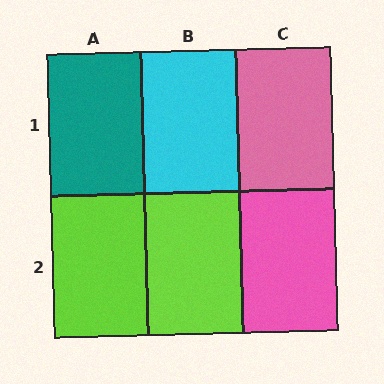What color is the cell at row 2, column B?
Lime.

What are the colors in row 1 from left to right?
Teal, cyan, pink.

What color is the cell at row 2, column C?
Pink.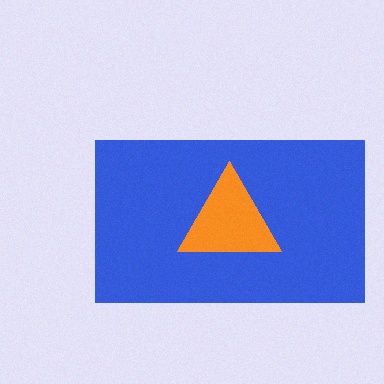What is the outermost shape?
The blue rectangle.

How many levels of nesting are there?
2.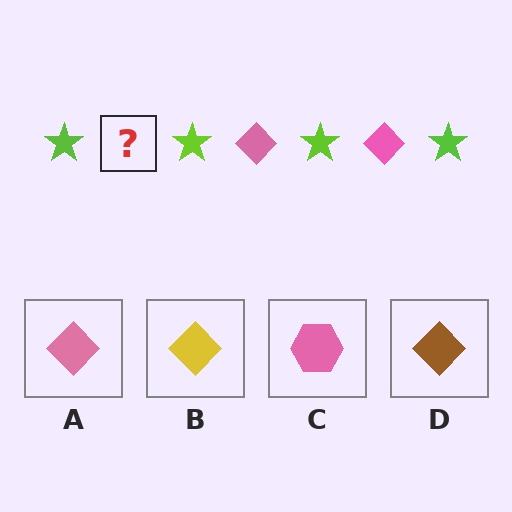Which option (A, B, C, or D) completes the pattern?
A.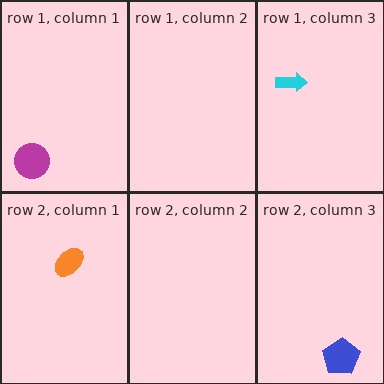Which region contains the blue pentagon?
The row 2, column 3 region.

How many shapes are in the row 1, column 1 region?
1.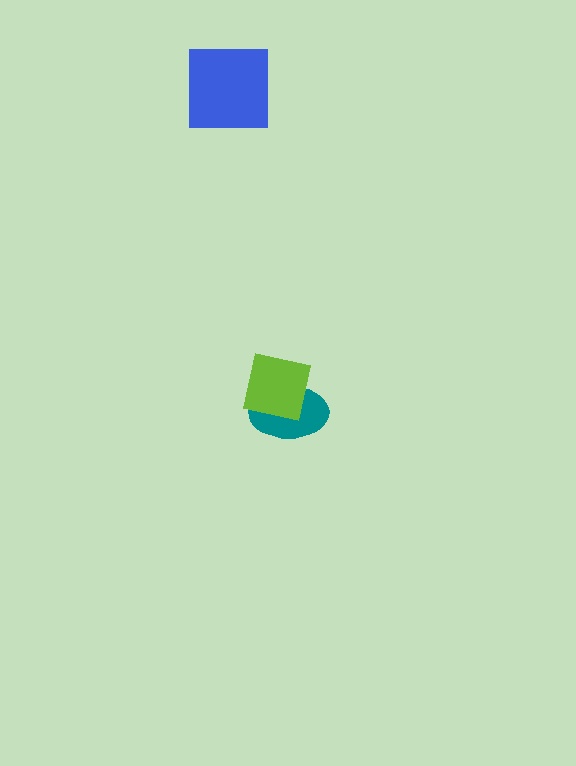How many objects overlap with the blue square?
0 objects overlap with the blue square.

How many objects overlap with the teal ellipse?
1 object overlaps with the teal ellipse.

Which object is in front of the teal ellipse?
The lime square is in front of the teal ellipse.